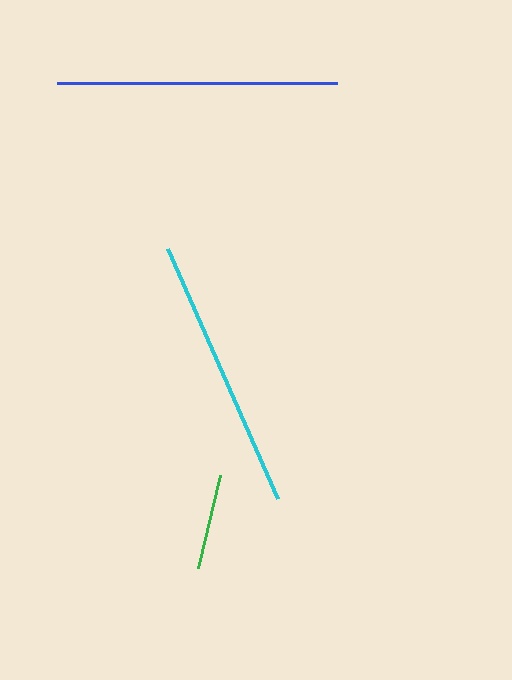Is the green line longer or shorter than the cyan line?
The cyan line is longer than the green line.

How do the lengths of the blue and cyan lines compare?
The blue and cyan lines are approximately the same length.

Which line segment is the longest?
The blue line is the longest at approximately 279 pixels.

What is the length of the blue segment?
The blue segment is approximately 279 pixels long.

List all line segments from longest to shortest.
From longest to shortest: blue, cyan, green.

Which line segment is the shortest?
The green line is the shortest at approximately 96 pixels.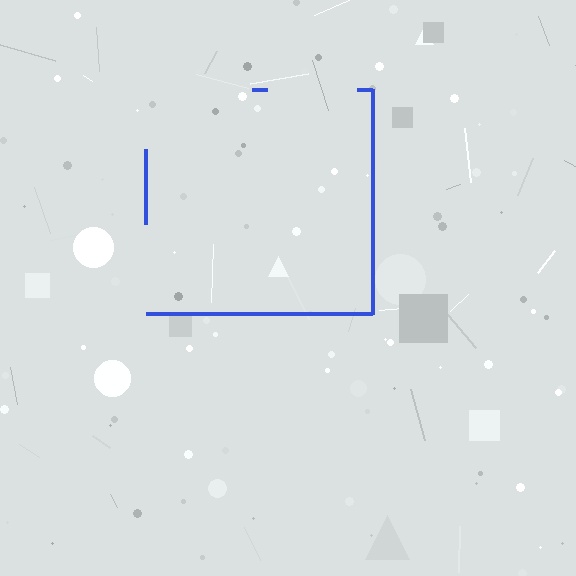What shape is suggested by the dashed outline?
The dashed outline suggests a square.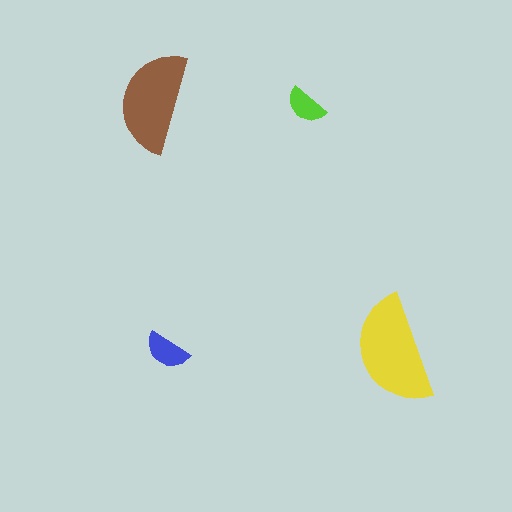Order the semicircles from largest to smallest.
the yellow one, the brown one, the blue one, the lime one.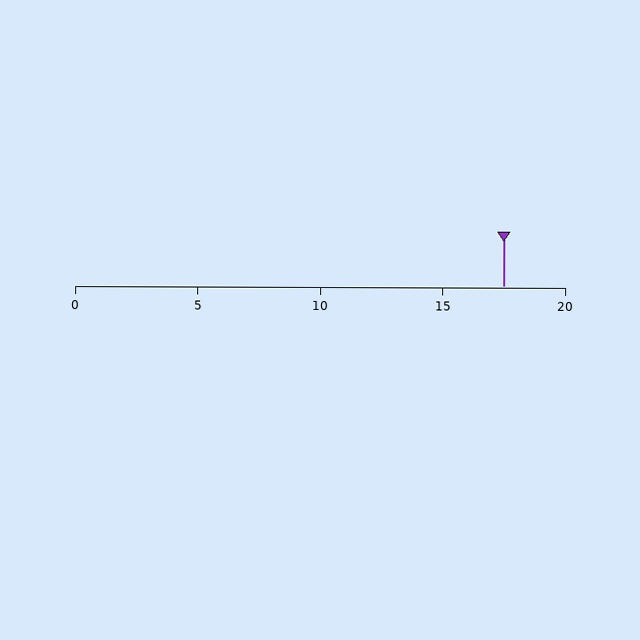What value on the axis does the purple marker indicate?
The marker indicates approximately 17.5.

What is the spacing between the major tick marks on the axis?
The major ticks are spaced 5 apart.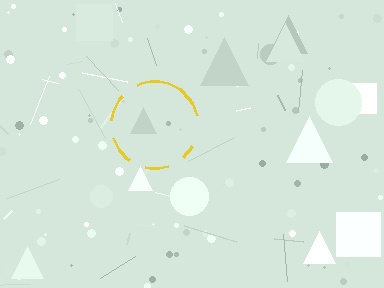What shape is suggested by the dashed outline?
The dashed outline suggests a circle.